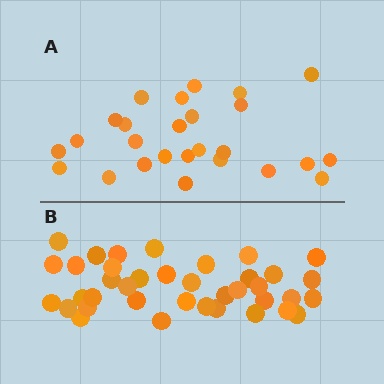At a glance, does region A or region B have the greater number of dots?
Region B (the bottom region) has more dots.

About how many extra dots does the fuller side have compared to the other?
Region B has roughly 12 or so more dots than region A.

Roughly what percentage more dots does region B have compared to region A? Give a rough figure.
About 45% more.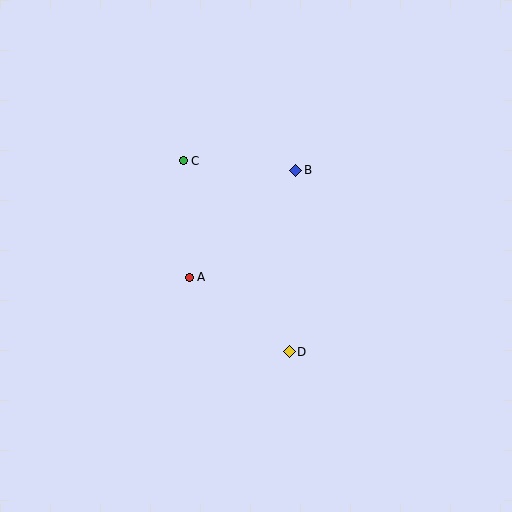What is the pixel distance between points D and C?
The distance between D and C is 219 pixels.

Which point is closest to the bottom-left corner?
Point A is closest to the bottom-left corner.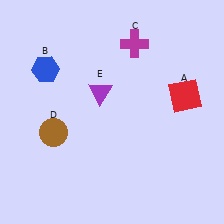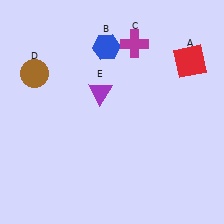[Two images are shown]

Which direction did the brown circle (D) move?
The brown circle (D) moved up.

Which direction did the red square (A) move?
The red square (A) moved up.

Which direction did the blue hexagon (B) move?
The blue hexagon (B) moved right.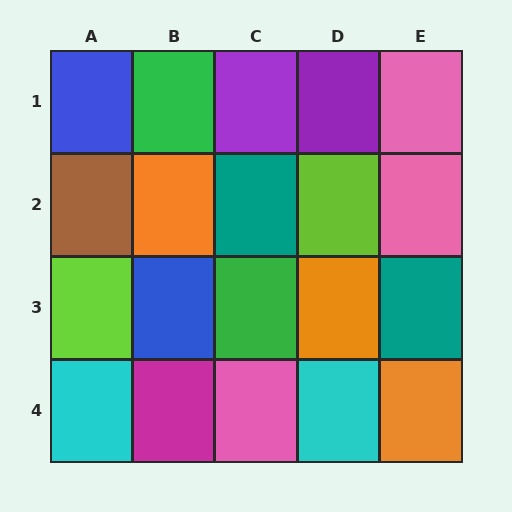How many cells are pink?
3 cells are pink.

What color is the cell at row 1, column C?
Purple.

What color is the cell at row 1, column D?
Purple.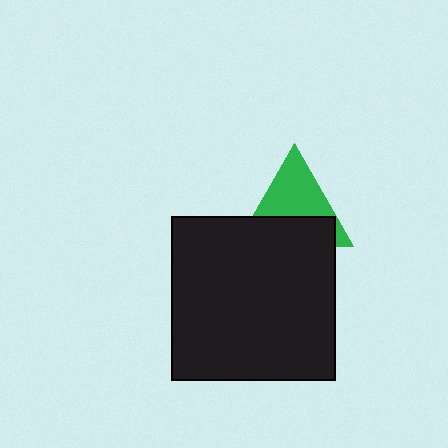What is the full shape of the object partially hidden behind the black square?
The partially hidden object is a green triangle.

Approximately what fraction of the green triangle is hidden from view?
Roughly 47% of the green triangle is hidden behind the black square.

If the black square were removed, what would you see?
You would see the complete green triangle.